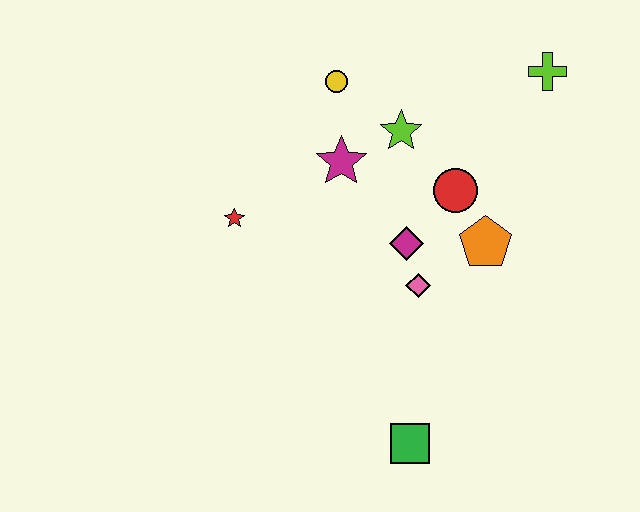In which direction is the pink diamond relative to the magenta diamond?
The pink diamond is below the magenta diamond.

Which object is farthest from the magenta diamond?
The lime cross is farthest from the magenta diamond.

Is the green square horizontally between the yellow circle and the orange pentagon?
Yes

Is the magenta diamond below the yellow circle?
Yes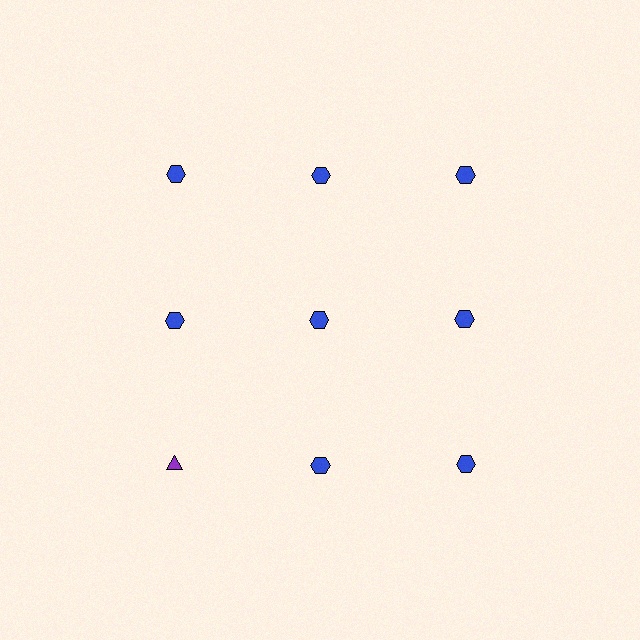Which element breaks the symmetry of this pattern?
The purple triangle in the third row, leftmost column breaks the symmetry. All other shapes are blue hexagons.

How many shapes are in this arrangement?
There are 9 shapes arranged in a grid pattern.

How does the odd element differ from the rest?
It differs in both color (purple instead of blue) and shape (triangle instead of hexagon).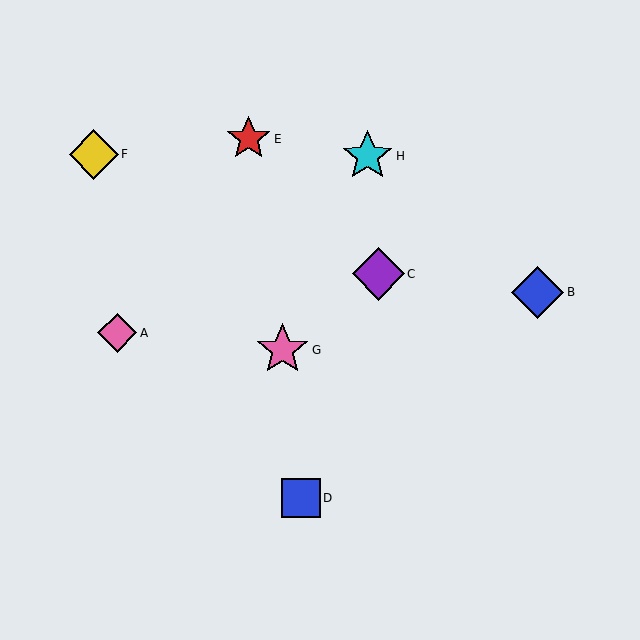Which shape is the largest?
The pink star (labeled G) is the largest.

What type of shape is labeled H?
Shape H is a cyan star.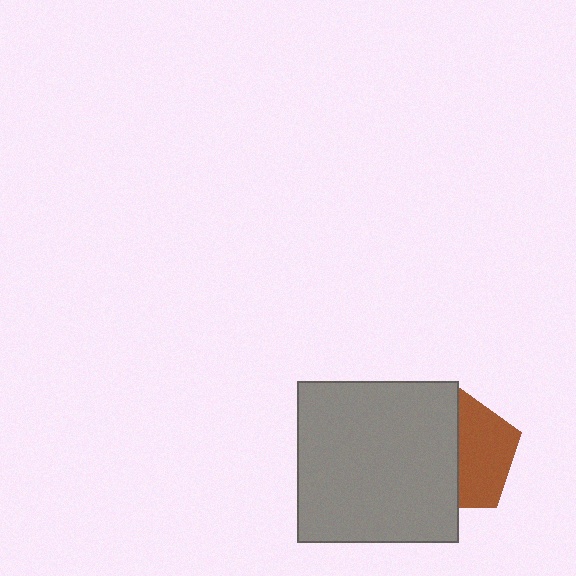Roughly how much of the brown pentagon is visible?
About half of it is visible (roughly 48%).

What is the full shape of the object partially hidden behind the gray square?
The partially hidden object is a brown pentagon.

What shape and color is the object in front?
The object in front is a gray square.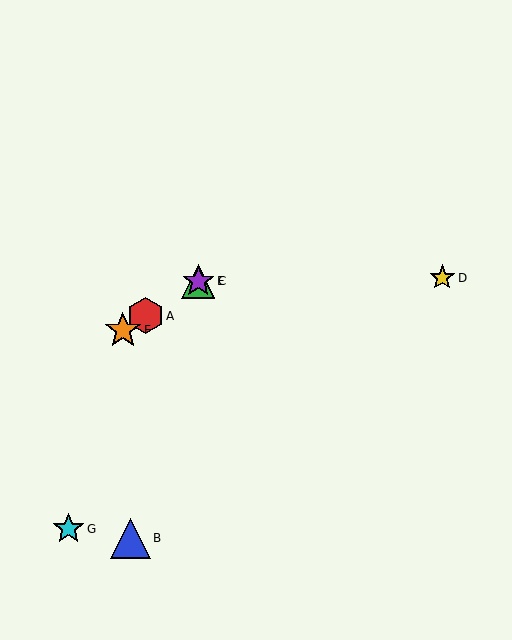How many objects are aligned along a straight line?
4 objects (A, C, E, F) are aligned along a straight line.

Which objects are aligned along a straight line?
Objects A, C, E, F are aligned along a straight line.